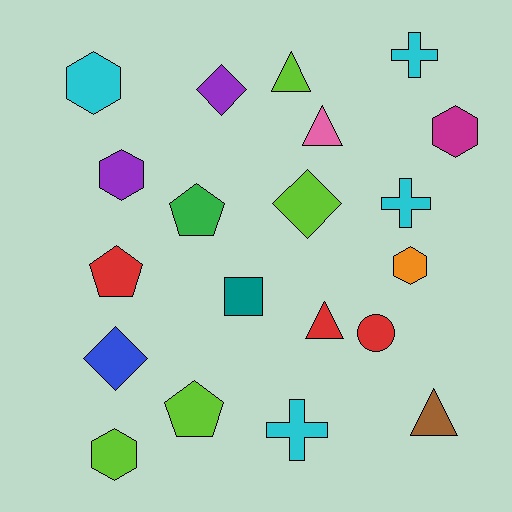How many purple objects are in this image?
There are 2 purple objects.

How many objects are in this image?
There are 20 objects.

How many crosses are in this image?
There are 3 crosses.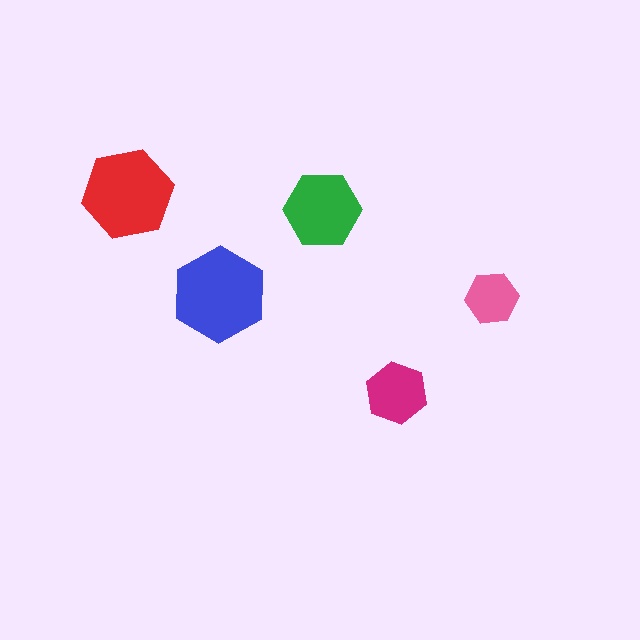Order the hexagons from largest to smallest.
the blue one, the red one, the green one, the magenta one, the pink one.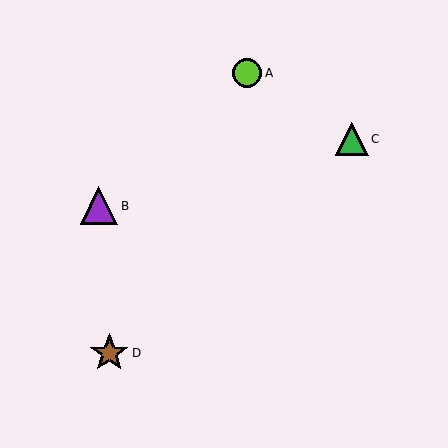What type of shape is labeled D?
Shape D is a brown star.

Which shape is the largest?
The brown star (labeled D) is the largest.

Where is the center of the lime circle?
The center of the lime circle is at (247, 73).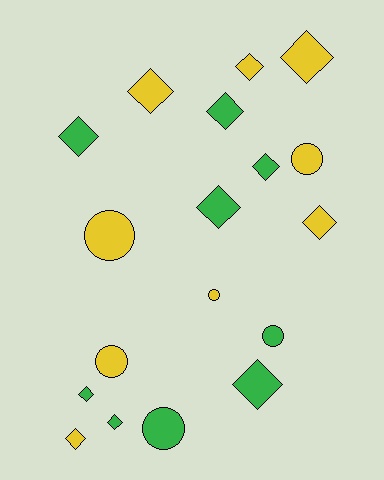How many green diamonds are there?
There are 7 green diamonds.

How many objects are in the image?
There are 18 objects.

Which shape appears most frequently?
Diamond, with 12 objects.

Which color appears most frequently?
Yellow, with 9 objects.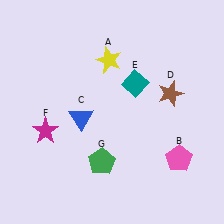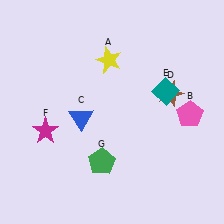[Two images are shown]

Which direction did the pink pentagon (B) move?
The pink pentagon (B) moved up.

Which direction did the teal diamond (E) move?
The teal diamond (E) moved right.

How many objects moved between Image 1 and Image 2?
2 objects moved between the two images.